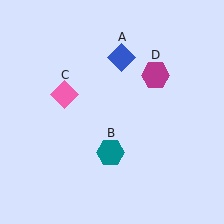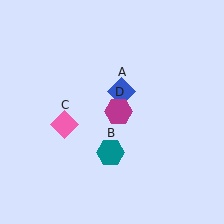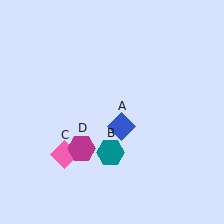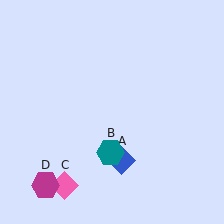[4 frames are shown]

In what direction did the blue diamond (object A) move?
The blue diamond (object A) moved down.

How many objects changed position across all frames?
3 objects changed position: blue diamond (object A), pink diamond (object C), magenta hexagon (object D).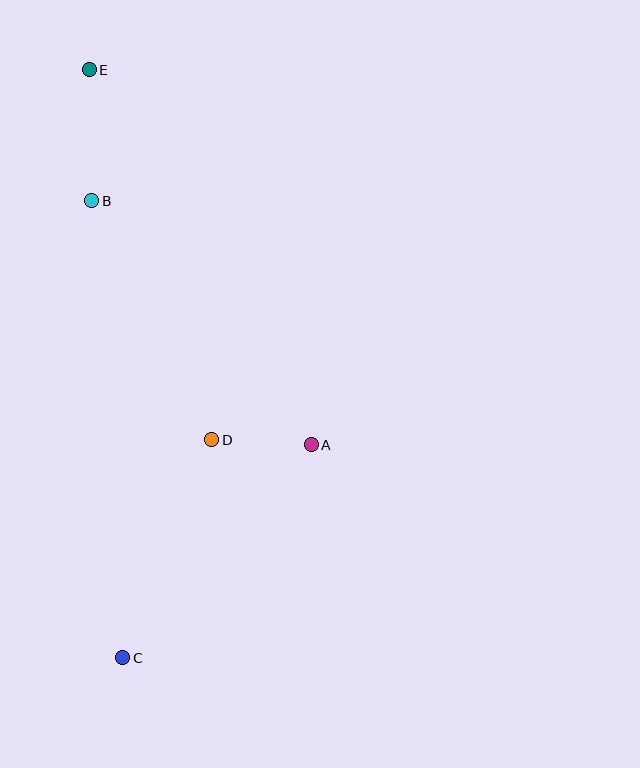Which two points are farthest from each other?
Points C and E are farthest from each other.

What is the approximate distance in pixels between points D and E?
The distance between D and E is approximately 390 pixels.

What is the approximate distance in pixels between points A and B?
The distance between A and B is approximately 328 pixels.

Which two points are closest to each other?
Points A and D are closest to each other.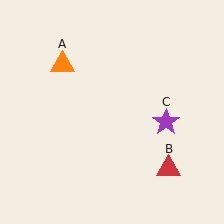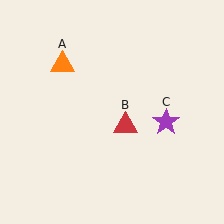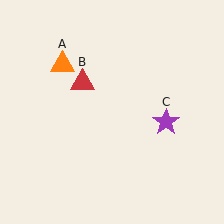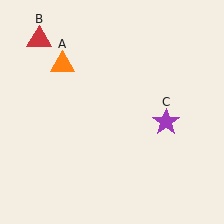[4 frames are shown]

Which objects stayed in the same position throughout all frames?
Orange triangle (object A) and purple star (object C) remained stationary.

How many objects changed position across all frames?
1 object changed position: red triangle (object B).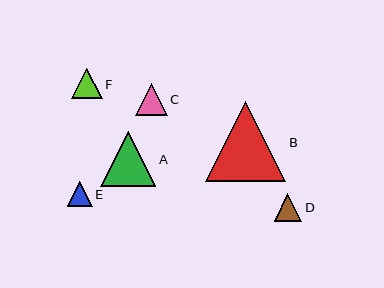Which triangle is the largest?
Triangle B is the largest with a size of approximately 80 pixels.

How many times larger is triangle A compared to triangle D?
Triangle A is approximately 2.0 times the size of triangle D.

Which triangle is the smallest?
Triangle E is the smallest with a size of approximately 25 pixels.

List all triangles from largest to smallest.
From largest to smallest: B, A, C, F, D, E.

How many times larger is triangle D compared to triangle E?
Triangle D is approximately 1.1 times the size of triangle E.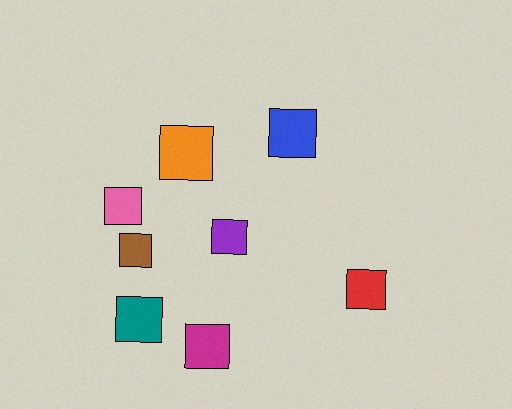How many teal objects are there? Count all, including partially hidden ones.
There is 1 teal object.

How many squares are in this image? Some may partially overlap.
There are 8 squares.